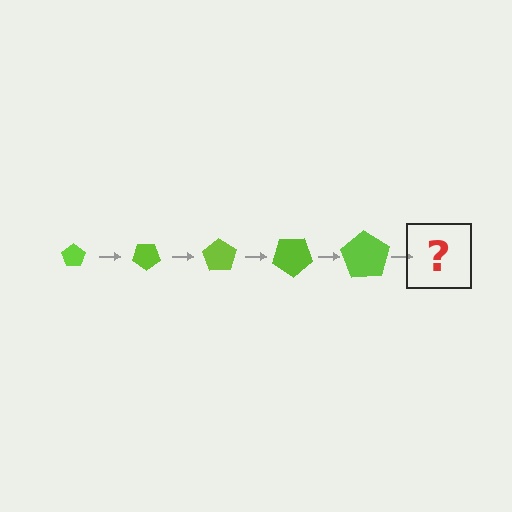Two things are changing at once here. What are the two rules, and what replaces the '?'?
The two rules are that the pentagon grows larger each step and it rotates 35 degrees each step. The '?' should be a pentagon, larger than the previous one and rotated 175 degrees from the start.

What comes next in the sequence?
The next element should be a pentagon, larger than the previous one and rotated 175 degrees from the start.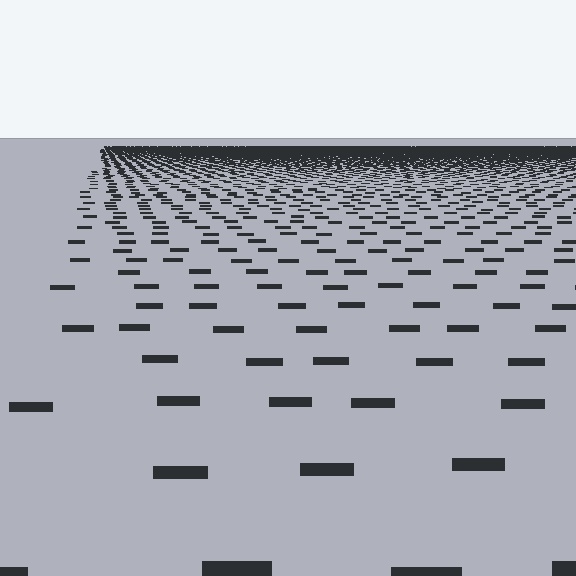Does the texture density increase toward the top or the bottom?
Density increases toward the top.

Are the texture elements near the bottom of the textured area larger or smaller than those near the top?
Larger. Near the bottom, elements are closer to the viewer and appear at a bigger on-screen size.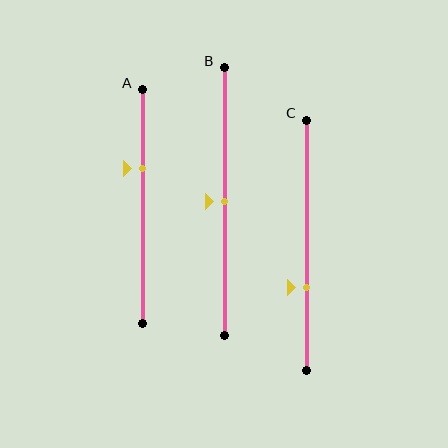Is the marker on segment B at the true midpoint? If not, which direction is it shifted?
Yes, the marker on segment B is at the true midpoint.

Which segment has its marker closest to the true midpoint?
Segment B has its marker closest to the true midpoint.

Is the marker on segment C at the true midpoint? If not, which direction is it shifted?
No, the marker on segment C is shifted downward by about 17% of the segment length.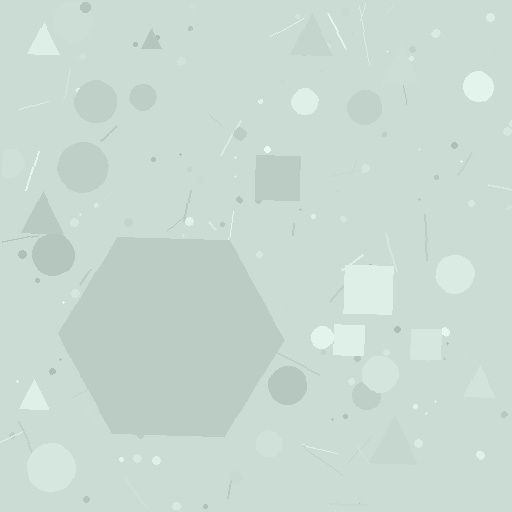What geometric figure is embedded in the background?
A hexagon is embedded in the background.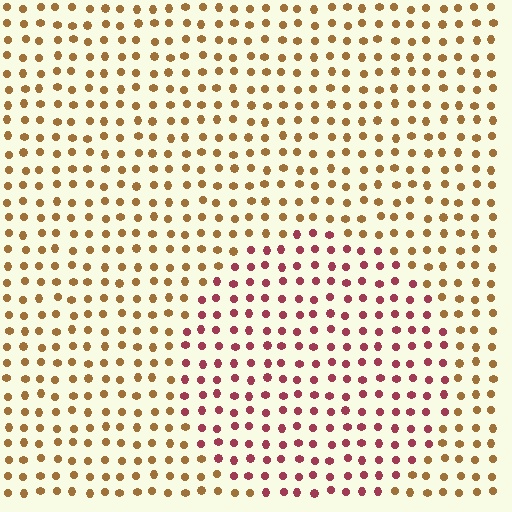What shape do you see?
I see a circle.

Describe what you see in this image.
The image is filled with small brown elements in a uniform arrangement. A circle-shaped region is visible where the elements are tinted to a slightly different hue, forming a subtle color boundary.